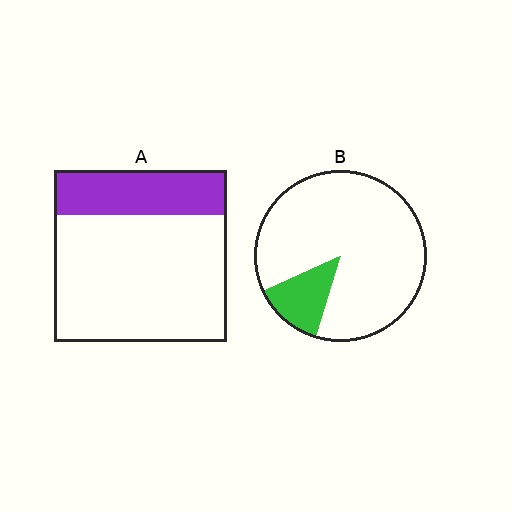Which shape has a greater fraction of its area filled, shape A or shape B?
Shape A.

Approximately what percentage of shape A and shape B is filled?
A is approximately 25% and B is approximately 15%.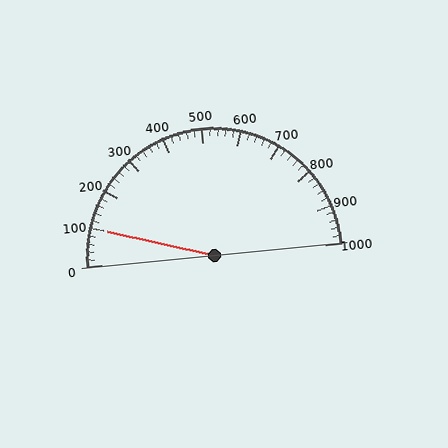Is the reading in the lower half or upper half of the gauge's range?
The reading is in the lower half of the range (0 to 1000).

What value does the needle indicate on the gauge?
The needle indicates approximately 100.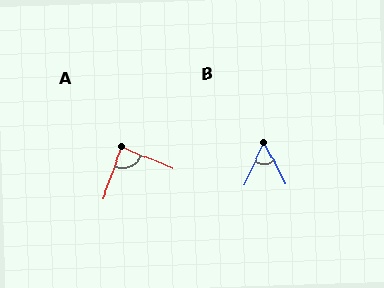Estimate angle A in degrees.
Approximately 88 degrees.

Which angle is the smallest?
B, at approximately 51 degrees.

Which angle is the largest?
A, at approximately 88 degrees.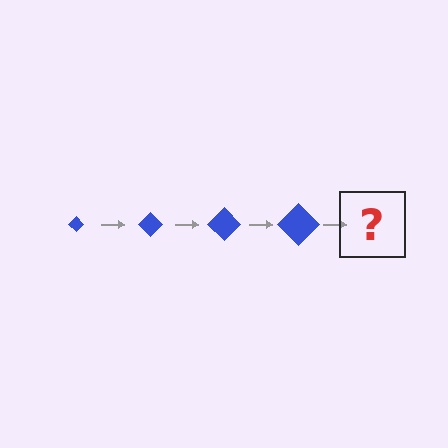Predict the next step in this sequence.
The next step is a blue diamond, larger than the previous one.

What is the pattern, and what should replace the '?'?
The pattern is that the diamond gets progressively larger each step. The '?' should be a blue diamond, larger than the previous one.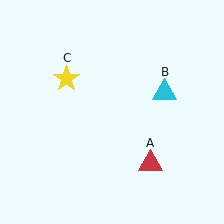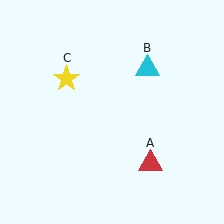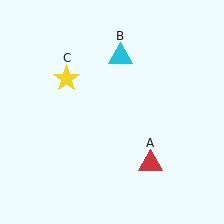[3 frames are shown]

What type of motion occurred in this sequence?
The cyan triangle (object B) rotated counterclockwise around the center of the scene.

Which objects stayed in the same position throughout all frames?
Red triangle (object A) and yellow star (object C) remained stationary.